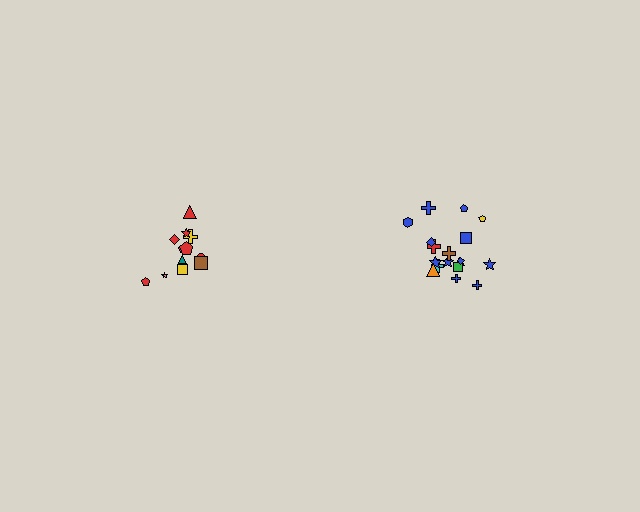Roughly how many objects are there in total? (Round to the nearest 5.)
Roughly 30 objects in total.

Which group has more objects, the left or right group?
The right group.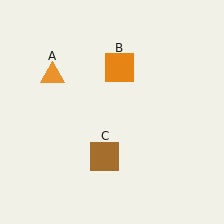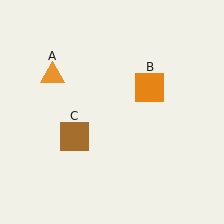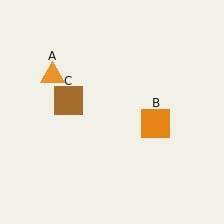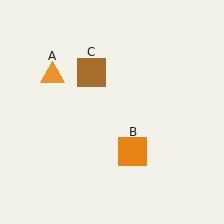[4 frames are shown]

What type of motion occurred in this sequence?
The orange square (object B), brown square (object C) rotated clockwise around the center of the scene.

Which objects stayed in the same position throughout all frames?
Orange triangle (object A) remained stationary.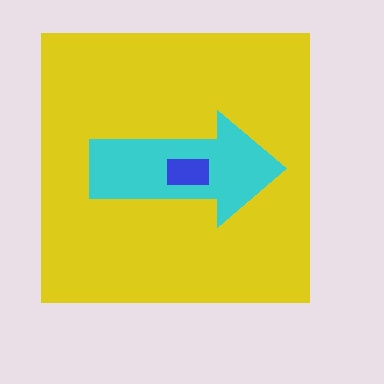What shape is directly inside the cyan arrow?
The blue rectangle.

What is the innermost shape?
The blue rectangle.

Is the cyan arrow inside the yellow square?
Yes.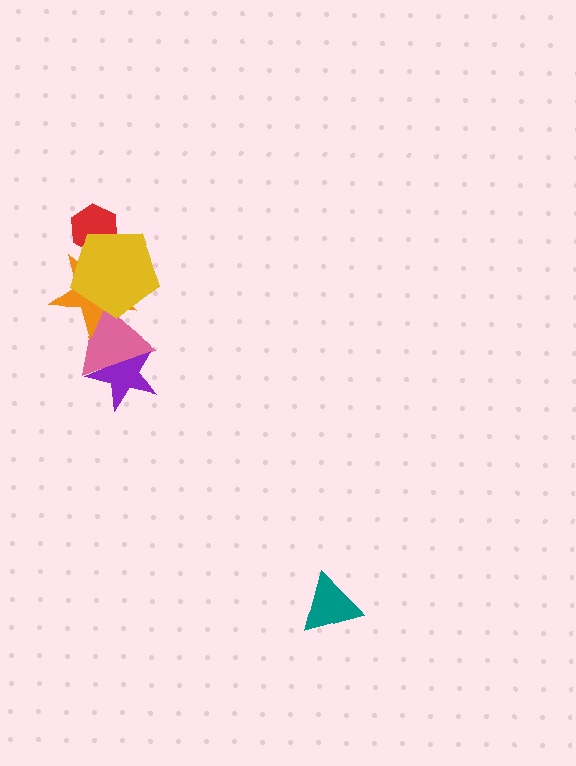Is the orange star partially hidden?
Yes, it is partially covered by another shape.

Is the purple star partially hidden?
Yes, it is partially covered by another shape.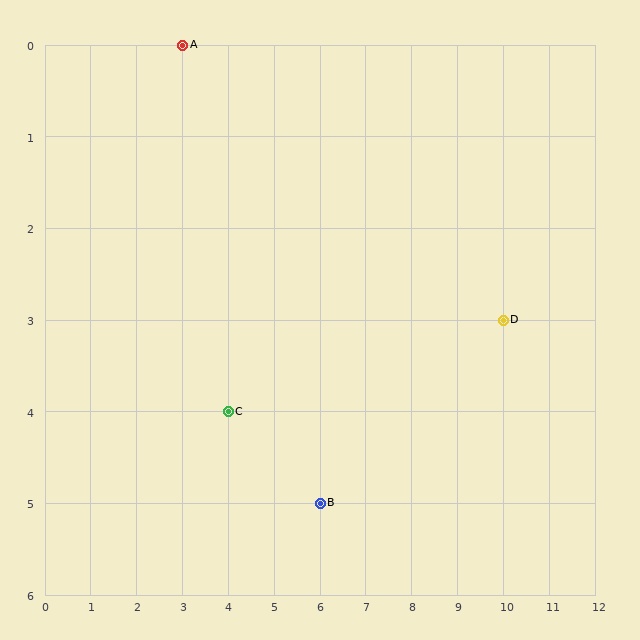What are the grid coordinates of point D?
Point D is at grid coordinates (10, 3).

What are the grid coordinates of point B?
Point B is at grid coordinates (6, 5).